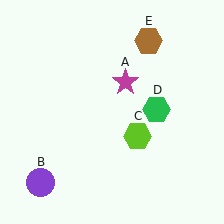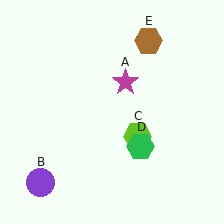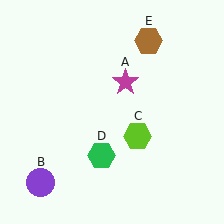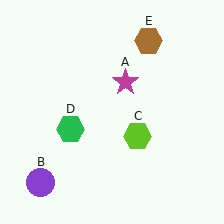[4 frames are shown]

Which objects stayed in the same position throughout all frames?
Magenta star (object A) and purple circle (object B) and lime hexagon (object C) and brown hexagon (object E) remained stationary.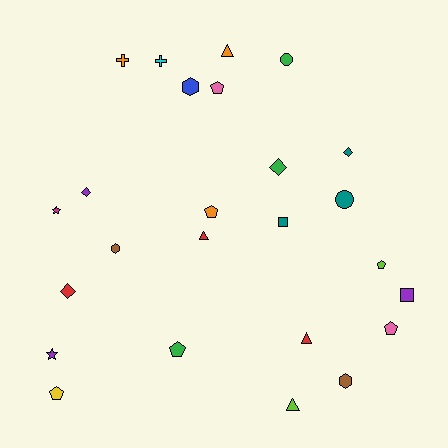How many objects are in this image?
There are 25 objects.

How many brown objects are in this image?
There are 2 brown objects.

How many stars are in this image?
There are 2 stars.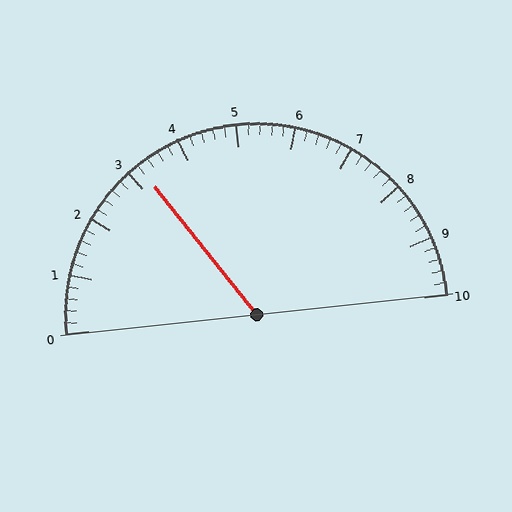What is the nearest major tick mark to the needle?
The nearest major tick mark is 3.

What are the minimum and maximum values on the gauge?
The gauge ranges from 0 to 10.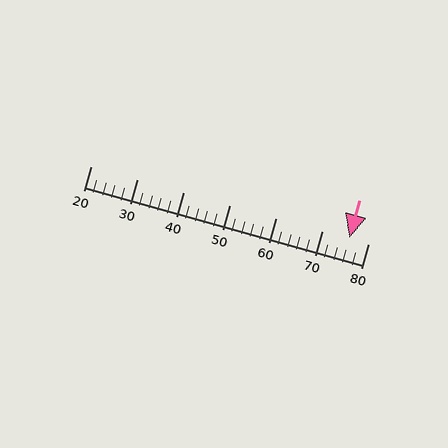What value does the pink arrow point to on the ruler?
The pink arrow points to approximately 76.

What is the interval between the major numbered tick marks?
The major tick marks are spaced 10 units apart.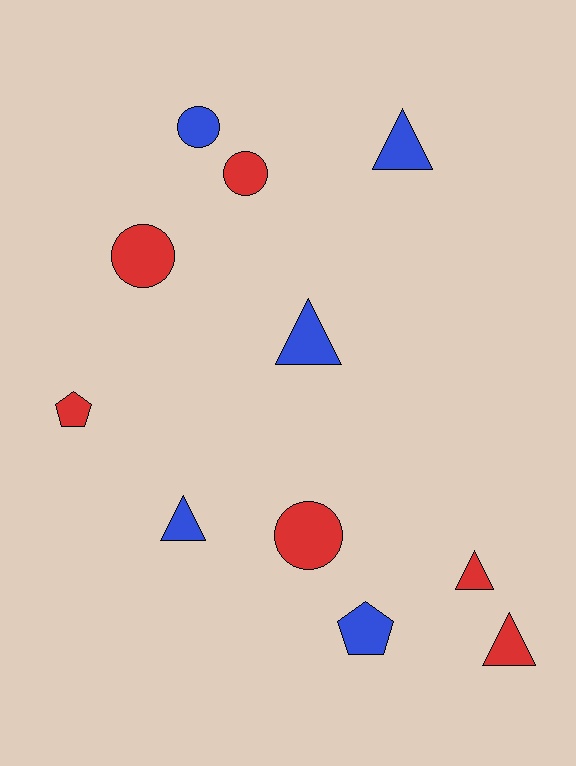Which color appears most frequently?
Red, with 6 objects.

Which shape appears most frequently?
Triangle, with 5 objects.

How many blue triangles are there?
There are 3 blue triangles.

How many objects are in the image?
There are 11 objects.